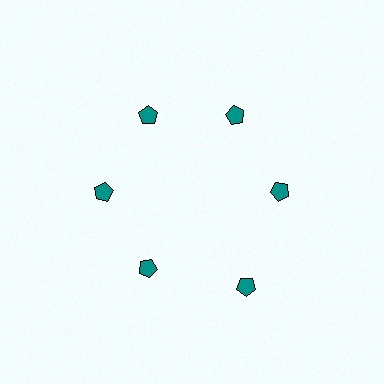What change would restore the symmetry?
The symmetry would be restored by moving it inward, back onto the ring so that all 6 pentagons sit at equal angles and equal distance from the center.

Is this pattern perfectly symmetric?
No. The 6 teal pentagons are arranged in a ring, but one element near the 5 o'clock position is pushed outward from the center, breaking the 6-fold rotational symmetry.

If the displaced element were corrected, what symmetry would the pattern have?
It would have 6-fold rotational symmetry — the pattern would map onto itself every 60 degrees.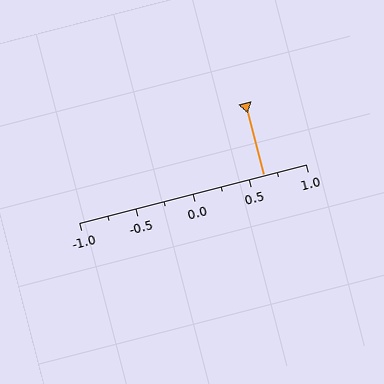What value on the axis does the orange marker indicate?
The marker indicates approximately 0.62.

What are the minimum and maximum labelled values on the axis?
The axis runs from -1.0 to 1.0.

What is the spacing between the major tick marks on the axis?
The major ticks are spaced 0.5 apart.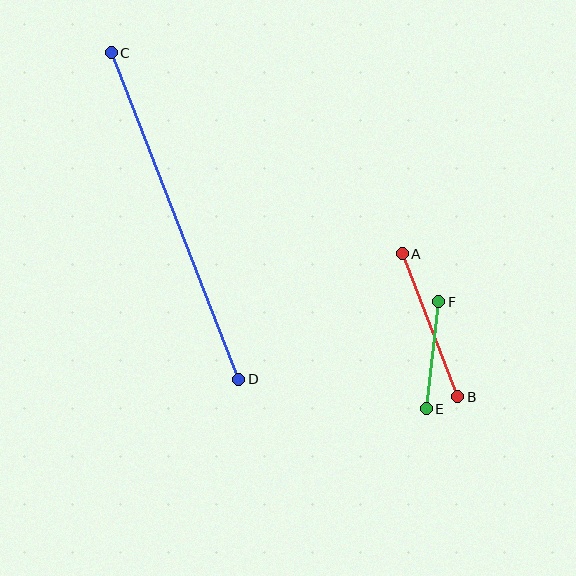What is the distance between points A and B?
The distance is approximately 153 pixels.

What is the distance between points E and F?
The distance is approximately 108 pixels.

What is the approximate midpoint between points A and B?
The midpoint is at approximately (430, 325) pixels.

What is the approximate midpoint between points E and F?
The midpoint is at approximately (432, 355) pixels.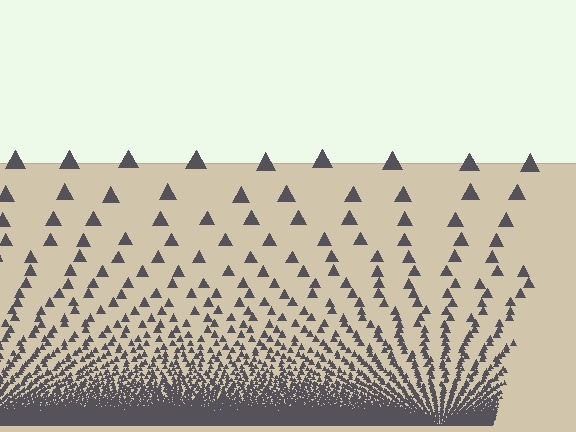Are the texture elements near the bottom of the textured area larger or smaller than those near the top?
Smaller. The gradient is inverted — elements near the bottom are smaller and denser.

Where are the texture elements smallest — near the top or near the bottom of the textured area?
Near the bottom.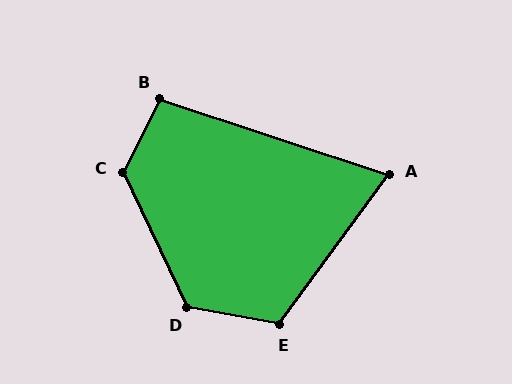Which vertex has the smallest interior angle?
A, at approximately 72 degrees.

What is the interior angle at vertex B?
Approximately 98 degrees (obtuse).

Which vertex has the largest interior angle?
C, at approximately 128 degrees.